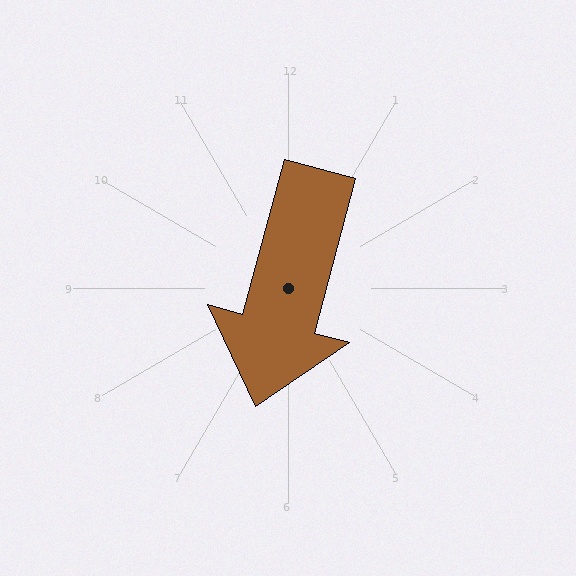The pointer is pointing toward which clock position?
Roughly 7 o'clock.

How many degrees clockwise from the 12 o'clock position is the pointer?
Approximately 195 degrees.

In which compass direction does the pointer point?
South.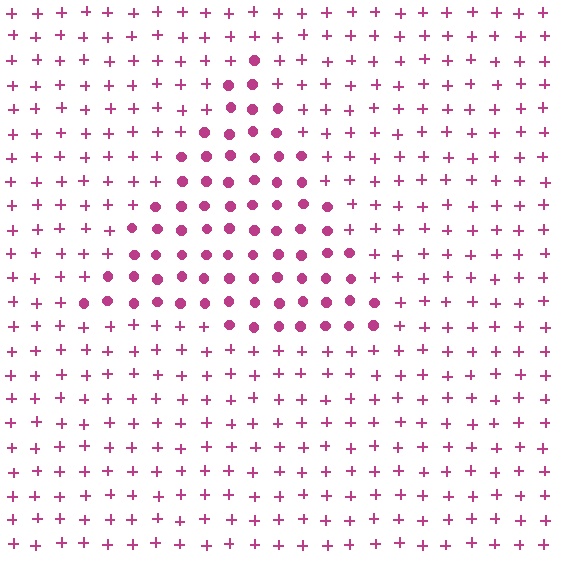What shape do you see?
I see a triangle.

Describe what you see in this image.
The image is filled with small magenta elements arranged in a uniform grid. A triangle-shaped region contains circles, while the surrounding area contains plus signs. The boundary is defined purely by the change in element shape.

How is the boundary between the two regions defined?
The boundary is defined by a change in element shape: circles inside vs. plus signs outside. All elements share the same color and spacing.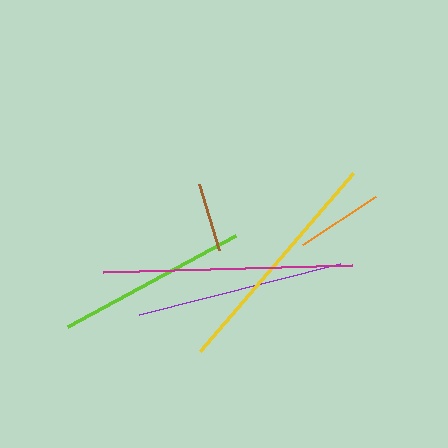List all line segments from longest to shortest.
From longest to shortest: magenta, yellow, purple, lime, orange, brown.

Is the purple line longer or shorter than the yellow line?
The yellow line is longer than the purple line.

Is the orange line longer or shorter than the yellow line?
The yellow line is longer than the orange line.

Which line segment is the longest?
The magenta line is the longest at approximately 250 pixels.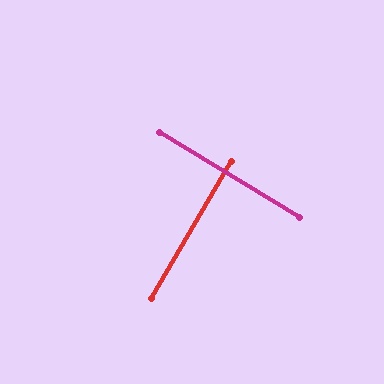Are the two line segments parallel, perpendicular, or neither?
Perpendicular — they meet at approximately 89°.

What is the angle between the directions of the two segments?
Approximately 89 degrees.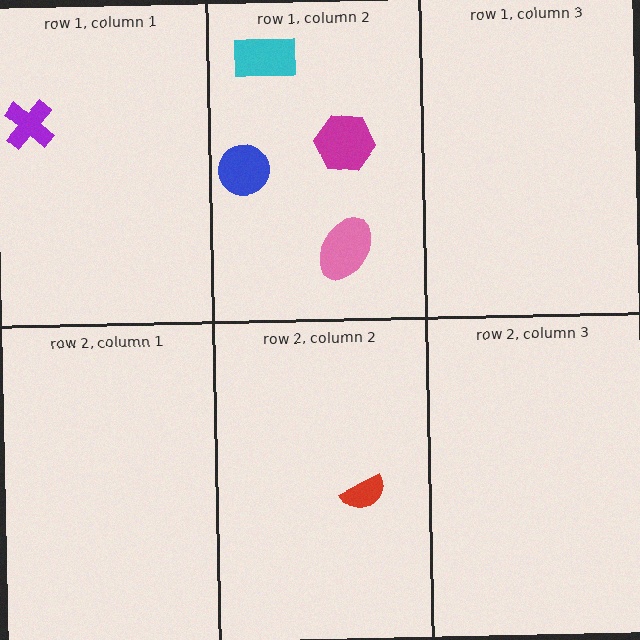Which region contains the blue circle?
The row 1, column 2 region.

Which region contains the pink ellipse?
The row 1, column 2 region.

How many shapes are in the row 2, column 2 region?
1.